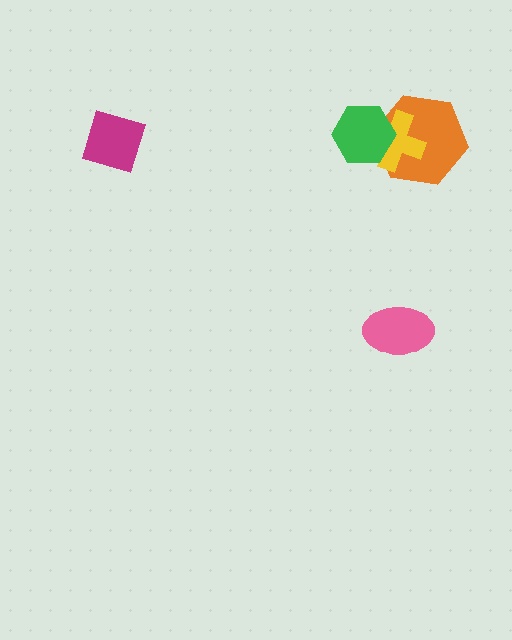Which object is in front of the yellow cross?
The green hexagon is in front of the yellow cross.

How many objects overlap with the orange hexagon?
2 objects overlap with the orange hexagon.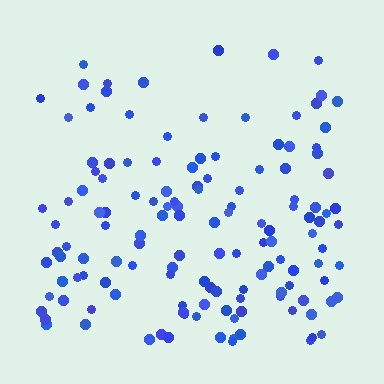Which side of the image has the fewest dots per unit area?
The top.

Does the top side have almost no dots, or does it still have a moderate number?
Still a moderate number, just noticeably fewer than the bottom.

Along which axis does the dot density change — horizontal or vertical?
Vertical.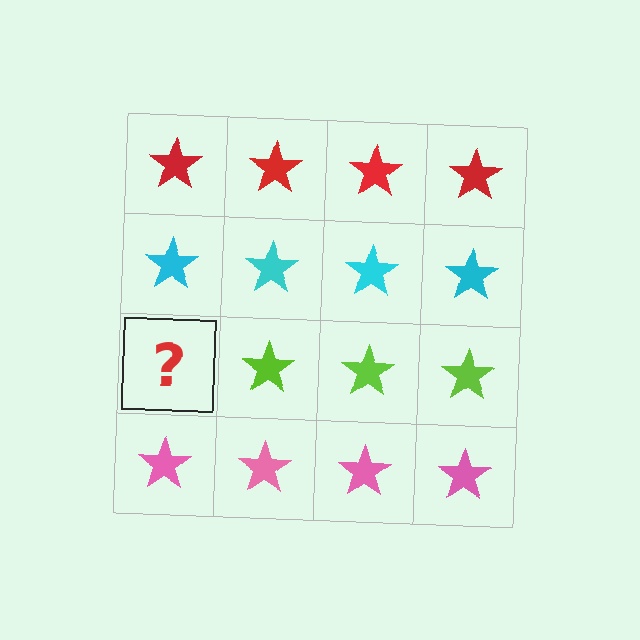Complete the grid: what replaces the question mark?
The question mark should be replaced with a lime star.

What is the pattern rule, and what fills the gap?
The rule is that each row has a consistent color. The gap should be filled with a lime star.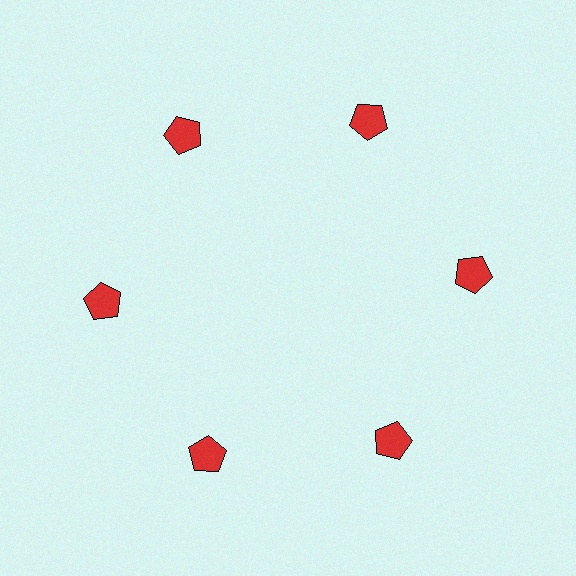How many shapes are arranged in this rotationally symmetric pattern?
There are 6 shapes, arranged in 6 groups of 1.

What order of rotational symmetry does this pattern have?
This pattern has 6-fold rotational symmetry.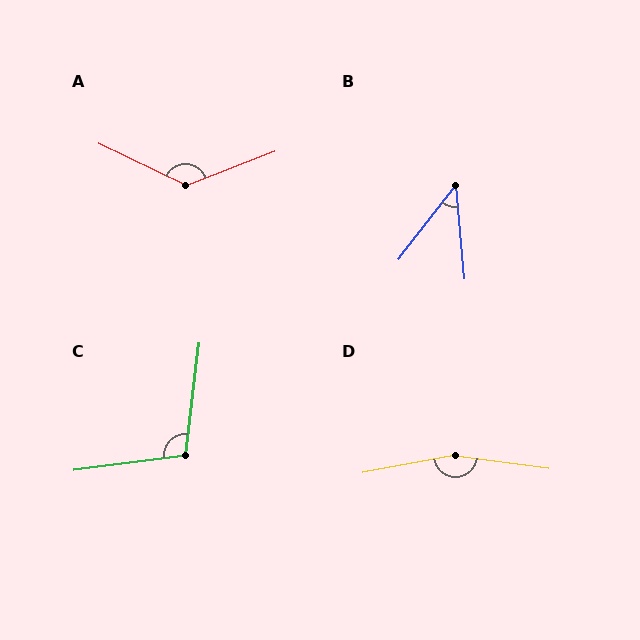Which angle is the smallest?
B, at approximately 42 degrees.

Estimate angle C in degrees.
Approximately 105 degrees.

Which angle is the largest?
D, at approximately 162 degrees.